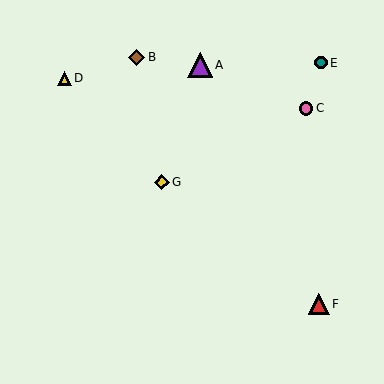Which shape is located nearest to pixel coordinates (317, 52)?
The teal circle (labeled E) at (321, 63) is nearest to that location.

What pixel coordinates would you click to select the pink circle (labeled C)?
Click at (306, 108) to select the pink circle C.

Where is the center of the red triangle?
The center of the red triangle is at (319, 304).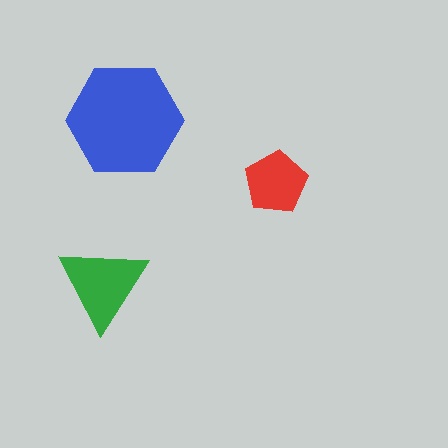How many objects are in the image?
There are 3 objects in the image.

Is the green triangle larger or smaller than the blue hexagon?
Smaller.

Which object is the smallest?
The red pentagon.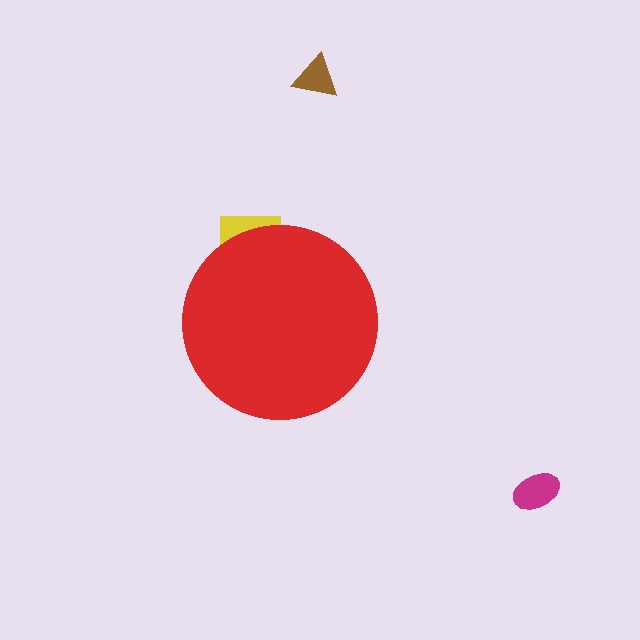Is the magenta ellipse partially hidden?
No, the magenta ellipse is fully visible.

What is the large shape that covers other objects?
A red circle.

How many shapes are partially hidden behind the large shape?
1 shape is partially hidden.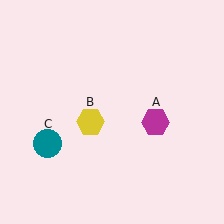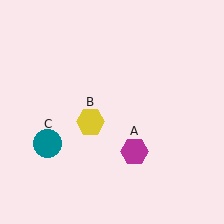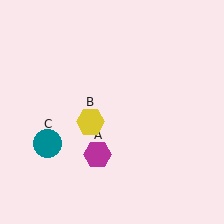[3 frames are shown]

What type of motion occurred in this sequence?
The magenta hexagon (object A) rotated clockwise around the center of the scene.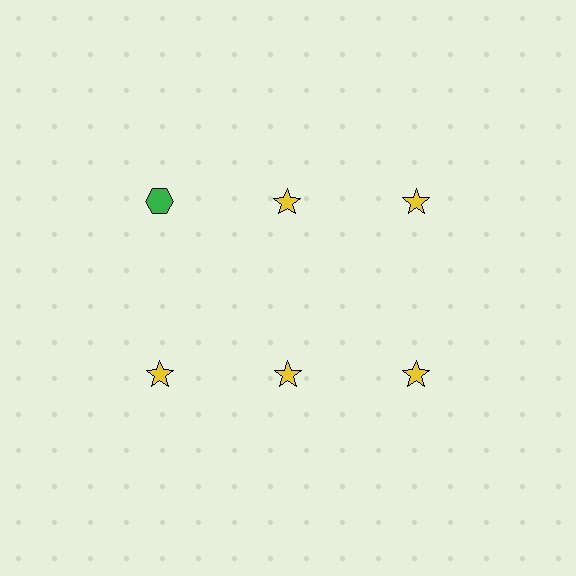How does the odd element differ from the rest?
It differs in both color (green instead of yellow) and shape (hexagon instead of star).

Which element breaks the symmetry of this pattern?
The green hexagon in the top row, leftmost column breaks the symmetry. All other shapes are yellow stars.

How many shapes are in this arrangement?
There are 6 shapes arranged in a grid pattern.